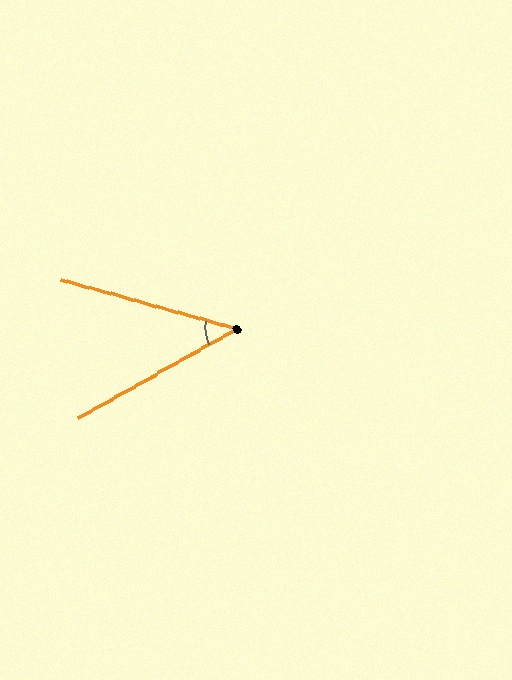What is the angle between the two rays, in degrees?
Approximately 45 degrees.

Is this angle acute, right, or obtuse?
It is acute.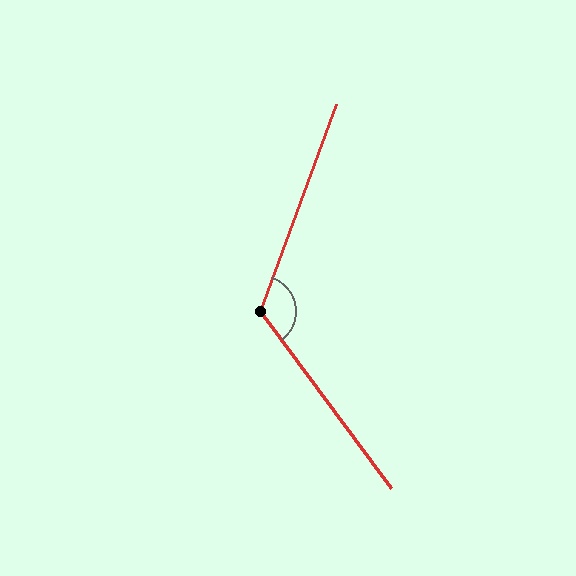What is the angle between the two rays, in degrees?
Approximately 123 degrees.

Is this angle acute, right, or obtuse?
It is obtuse.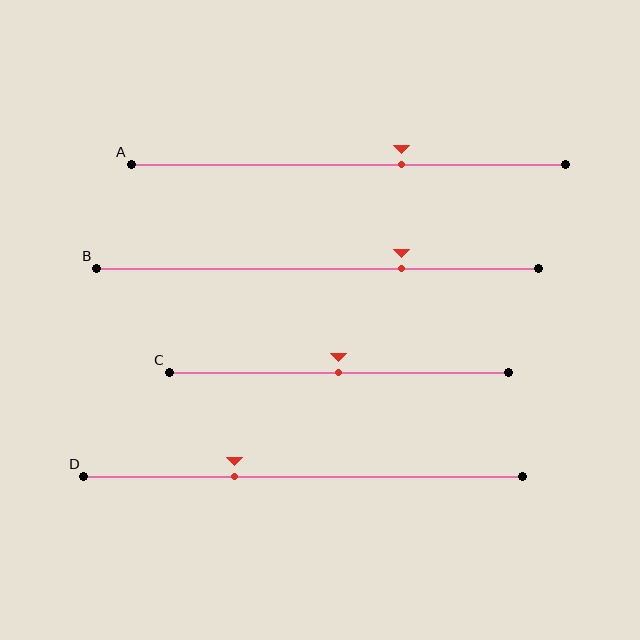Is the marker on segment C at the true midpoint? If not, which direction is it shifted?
Yes, the marker on segment C is at the true midpoint.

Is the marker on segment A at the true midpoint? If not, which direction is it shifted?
No, the marker on segment A is shifted to the right by about 12% of the segment length.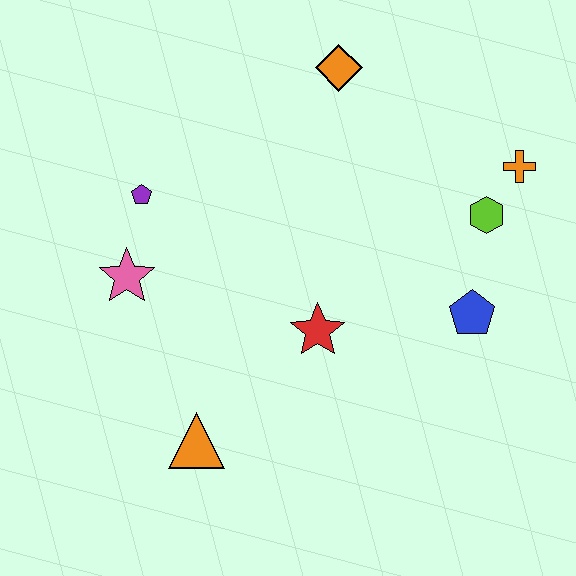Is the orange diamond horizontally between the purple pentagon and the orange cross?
Yes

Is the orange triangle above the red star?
No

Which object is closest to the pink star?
The purple pentagon is closest to the pink star.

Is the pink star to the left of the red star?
Yes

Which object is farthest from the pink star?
The orange cross is farthest from the pink star.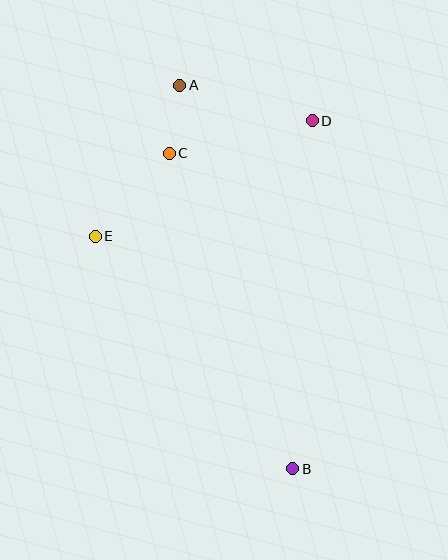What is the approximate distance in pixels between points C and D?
The distance between C and D is approximately 147 pixels.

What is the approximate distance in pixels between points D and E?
The distance between D and E is approximately 246 pixels.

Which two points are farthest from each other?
Points A and B are farthest from each other.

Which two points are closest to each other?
Points A and C are closest to each other.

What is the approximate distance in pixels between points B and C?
The distance between B and C is approximately 339 pixels.